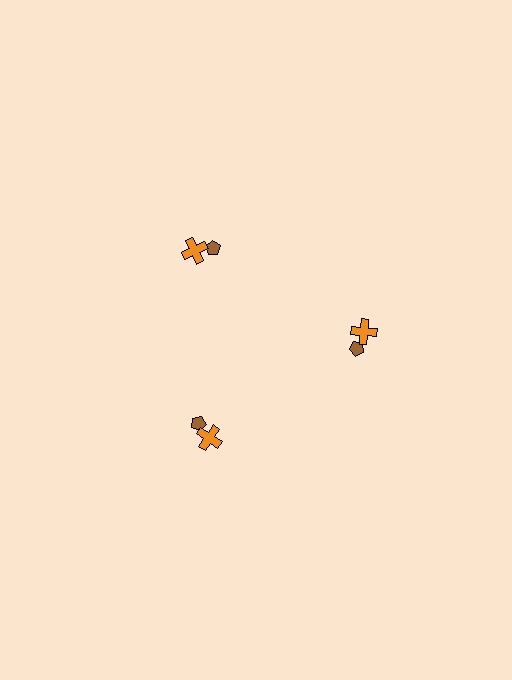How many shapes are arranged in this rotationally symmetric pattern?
There are 6 shapes, arranged in 3 groups of 2.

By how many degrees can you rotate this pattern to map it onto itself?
The pattern maps onto itself every 120 degrees of rotation.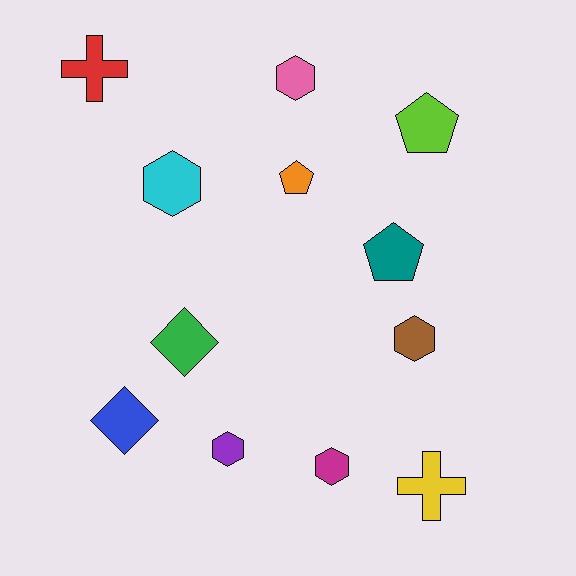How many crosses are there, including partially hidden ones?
There are 2 crosses.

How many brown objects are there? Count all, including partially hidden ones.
There is 1 brown object.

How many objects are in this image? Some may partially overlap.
There are 12 objects.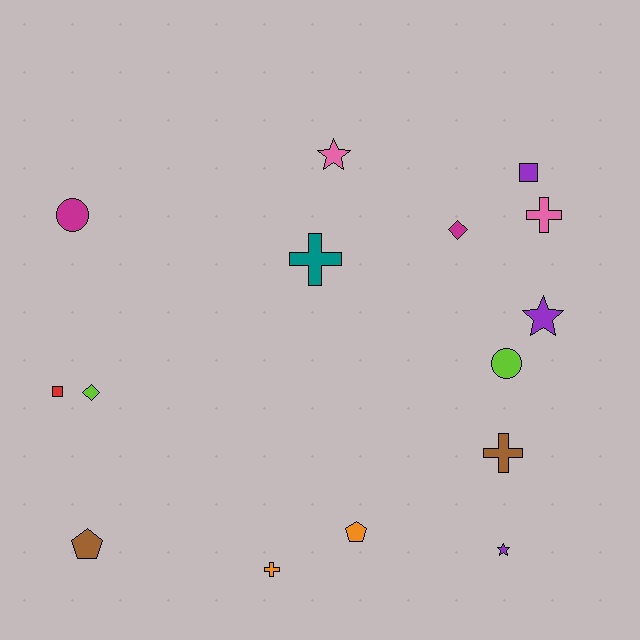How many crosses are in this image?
There are 4 crosses.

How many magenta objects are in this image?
There are 2 magenta objects.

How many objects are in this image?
There are 15 objects.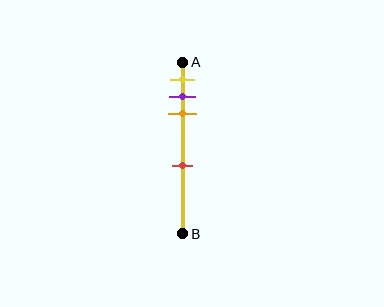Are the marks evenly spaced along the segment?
No, the marks are not evenly spaced.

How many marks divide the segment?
There are 4 marks dividing the segment.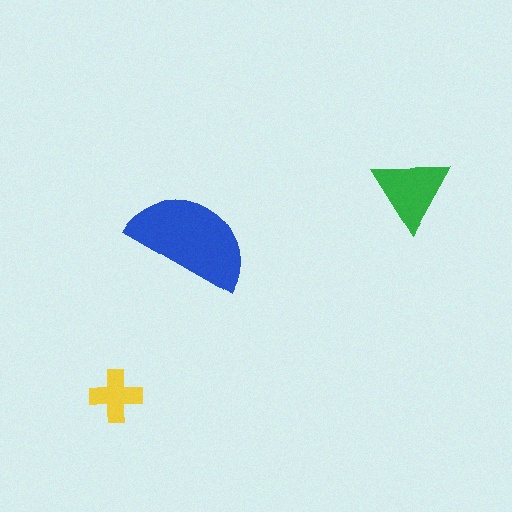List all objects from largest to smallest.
The blue semicircle, the green triangle, the yellow cross.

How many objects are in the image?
There are 3 objects in the image.